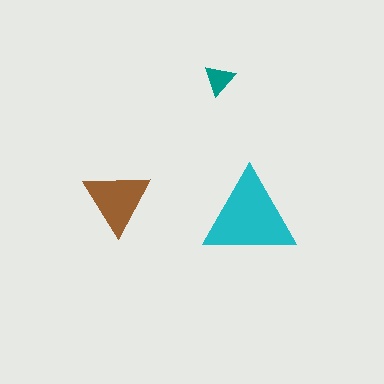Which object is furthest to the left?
The brown triangle is leftmost.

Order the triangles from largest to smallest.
the cyan one, the brown one, the teal one.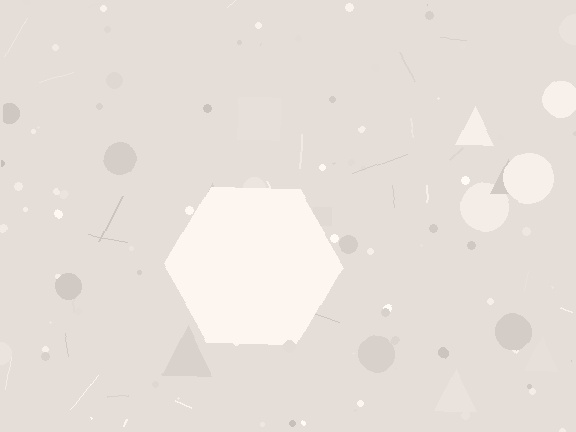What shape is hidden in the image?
A hexagon is hidden in the image.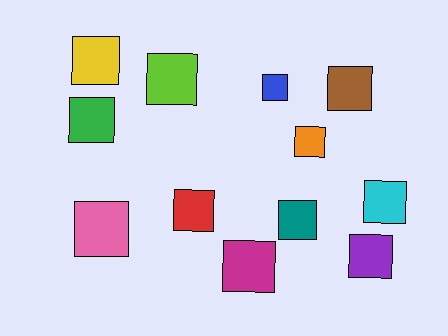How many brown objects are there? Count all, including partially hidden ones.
There is 1 brown object.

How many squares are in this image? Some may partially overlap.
There are 12 squares.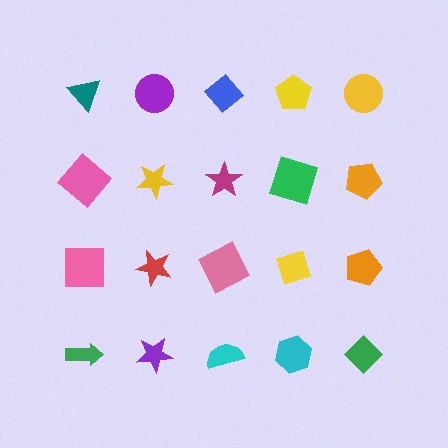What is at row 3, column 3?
A pink square.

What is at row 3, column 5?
An orange pentagon.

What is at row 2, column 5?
An orange pentagon.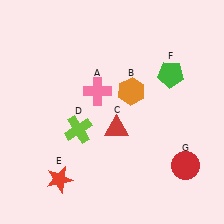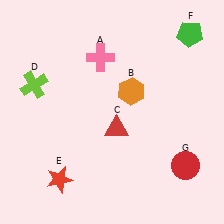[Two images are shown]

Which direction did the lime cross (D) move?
The lime cross (D) moved up.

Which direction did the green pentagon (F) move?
The green pentagon (F) moved up.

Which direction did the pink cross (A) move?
The pink cross (A) moved up.